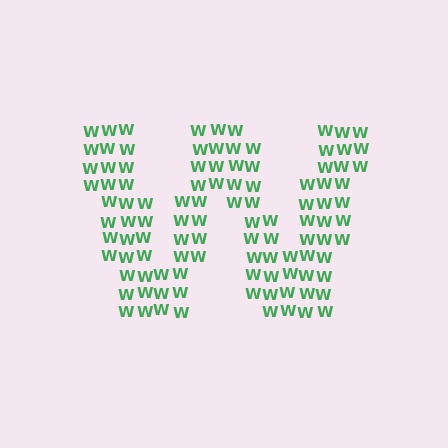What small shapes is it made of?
It is made of small letter W's.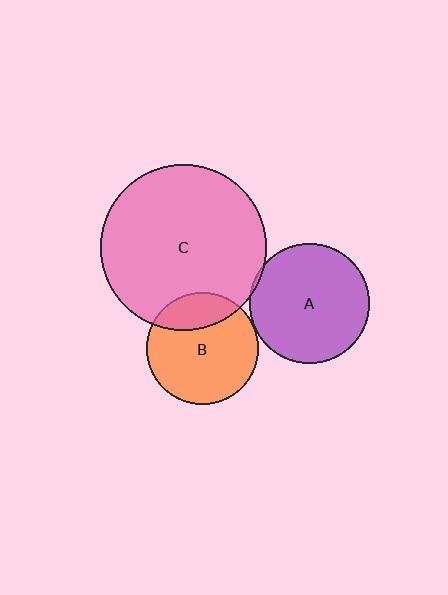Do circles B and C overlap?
Yes.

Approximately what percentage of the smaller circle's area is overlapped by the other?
Approximately 25%.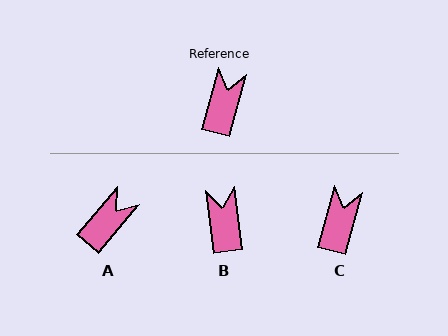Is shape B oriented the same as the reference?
No, it is off by about 22 degrees.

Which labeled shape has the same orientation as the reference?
C.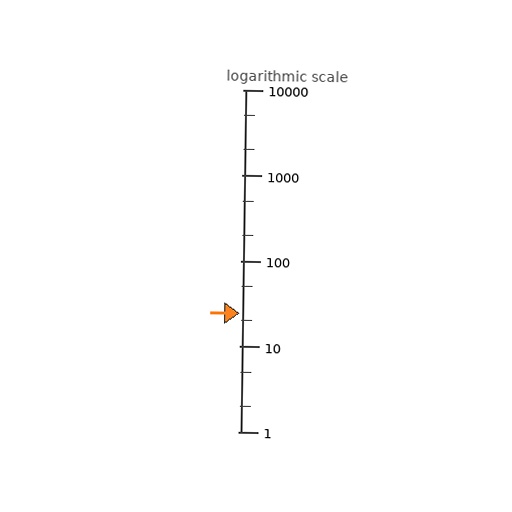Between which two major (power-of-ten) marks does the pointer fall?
The pointer is between 10 and 100.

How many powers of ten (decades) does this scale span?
The scale spans 4 decades, from 1 to 10000.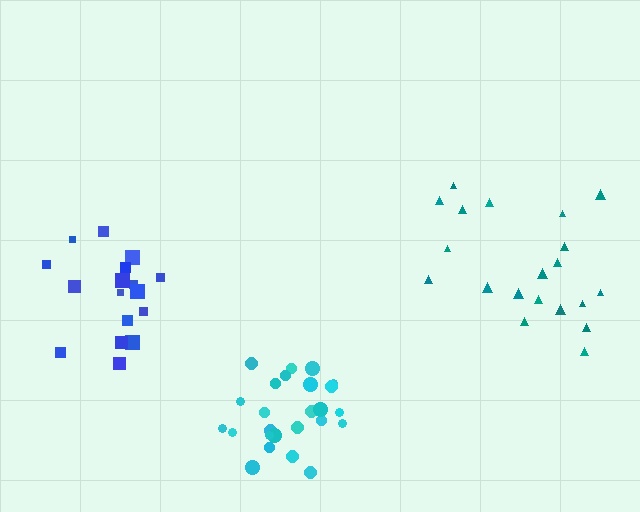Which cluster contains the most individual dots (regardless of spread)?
Cyan (25).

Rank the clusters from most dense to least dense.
cyan, blue, teal.